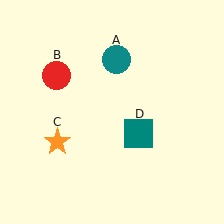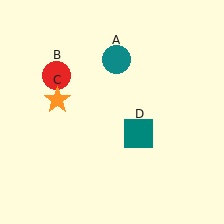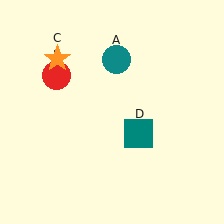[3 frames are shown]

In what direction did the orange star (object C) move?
The orange star (object C) moved up.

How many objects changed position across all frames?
1 object changed position: orange star (object C).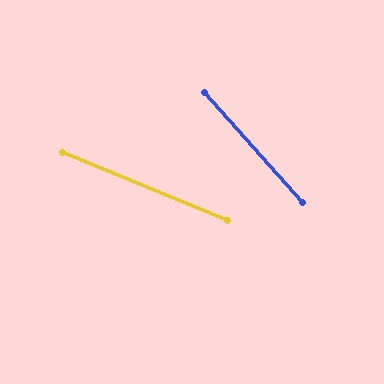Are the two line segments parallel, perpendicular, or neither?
Neither parallel nor perpendicular — they differ by about 26°.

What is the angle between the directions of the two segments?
Approximately 26 degrees.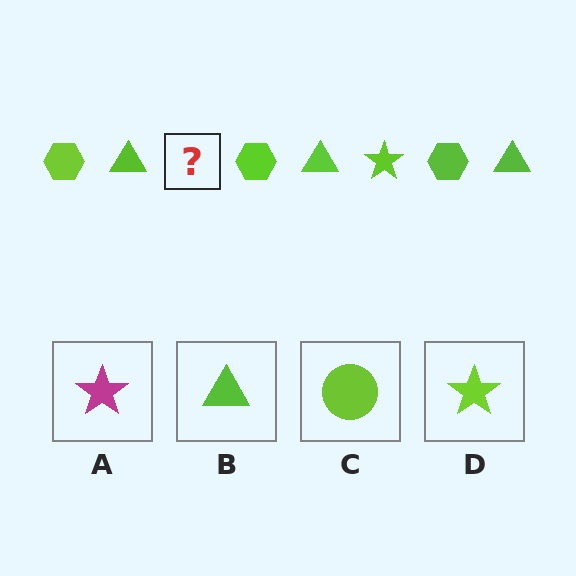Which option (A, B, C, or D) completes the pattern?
D.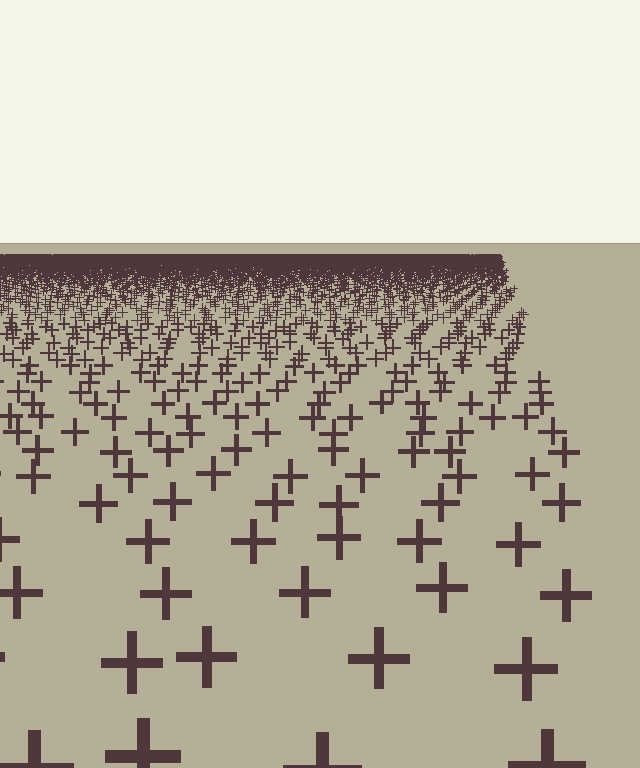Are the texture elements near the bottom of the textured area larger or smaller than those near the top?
Larger. Near the bottom, elements are closer to the viewer and appear at a bigger on-screen size.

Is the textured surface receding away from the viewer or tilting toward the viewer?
The surface is receding away from the viewer. Texture elements get smaller and denser toward the top.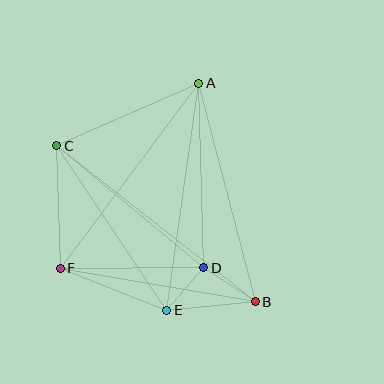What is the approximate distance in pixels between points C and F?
The distance between C and F is approximately 123 pixels.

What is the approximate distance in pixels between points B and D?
The distance between B and D is approximately 62 pixels.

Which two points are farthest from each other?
Points B and C are farthest from each other.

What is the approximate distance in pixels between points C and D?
The distance between C and D is approximately 191 pixels.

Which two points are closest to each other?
Points D and E are closest to each other.